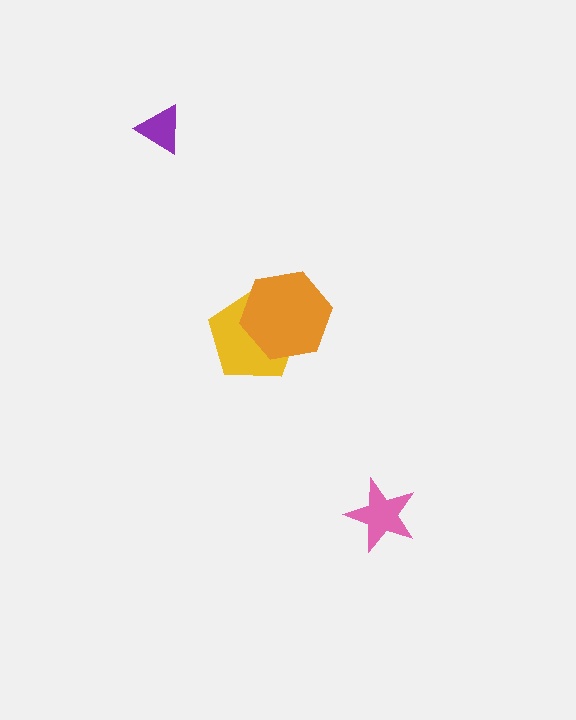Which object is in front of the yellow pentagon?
The orange hexagon is in front of the yellow pentagon.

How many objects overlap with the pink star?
0 objects overlap with the pink star.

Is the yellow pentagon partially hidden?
Yes, it is partially covered by another shape.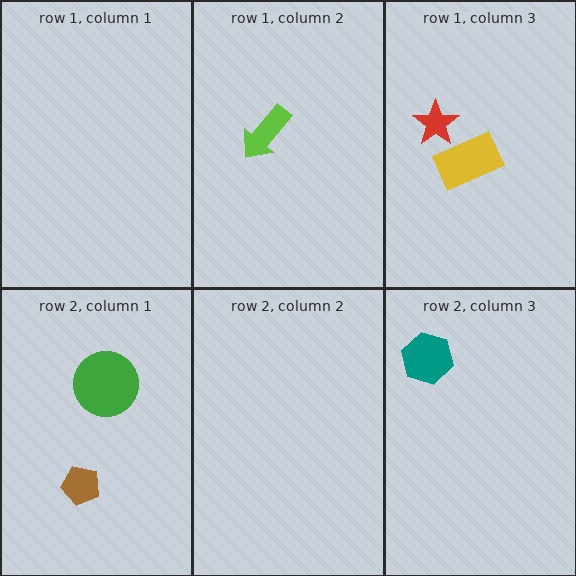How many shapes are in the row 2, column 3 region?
1.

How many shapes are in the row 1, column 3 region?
2.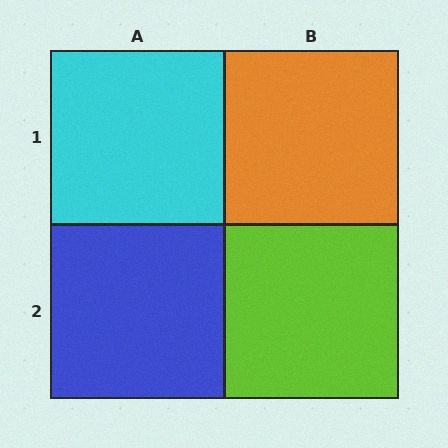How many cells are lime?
1 cell is lime.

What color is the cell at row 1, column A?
Cyan.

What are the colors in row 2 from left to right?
Blue, lime.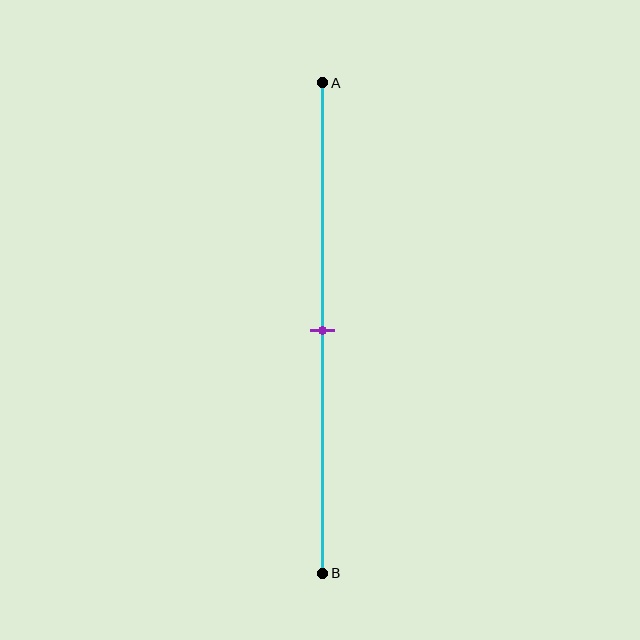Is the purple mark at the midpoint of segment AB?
Yes, the mark is approximately at the midpoint.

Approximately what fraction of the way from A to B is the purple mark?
The purple mark is approximately 50% of the way from A to B.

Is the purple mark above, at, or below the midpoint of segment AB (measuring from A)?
The purple mark is approximately at the midpoint of segment AB.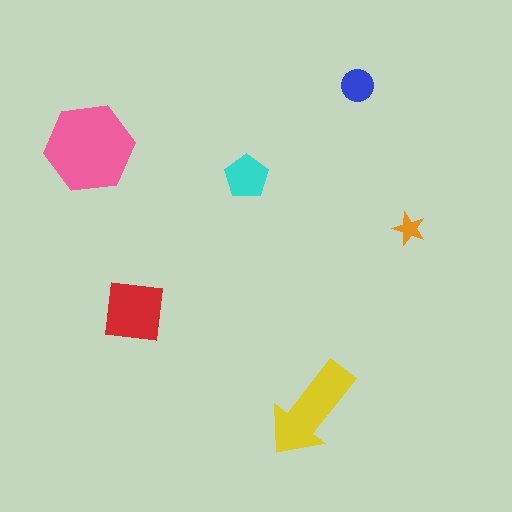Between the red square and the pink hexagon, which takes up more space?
The pink hexagon.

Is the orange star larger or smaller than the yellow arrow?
Smaller.